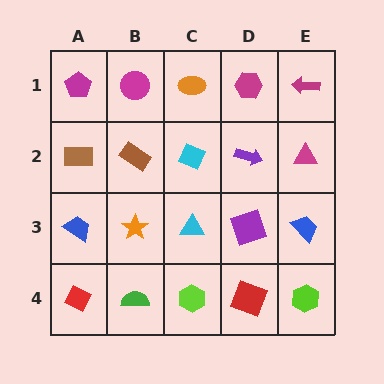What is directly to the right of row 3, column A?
An orange star.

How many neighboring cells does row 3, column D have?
4.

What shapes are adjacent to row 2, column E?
A magenta arrow (row 1, column E), a blue trapezoid (row 3, column E), a purple arrow (row 2, column D).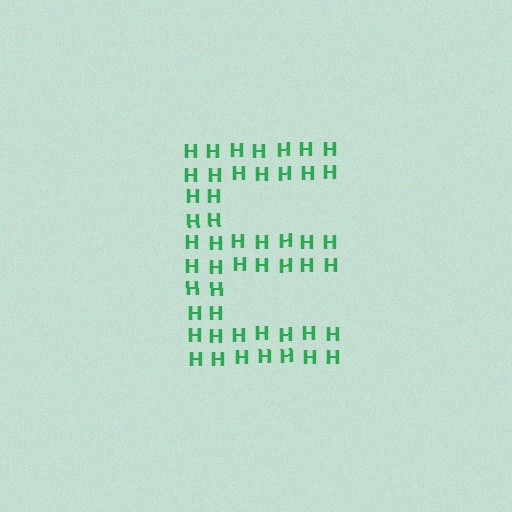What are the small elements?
The small elements are letter H's.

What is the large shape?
The large shape is the letter E.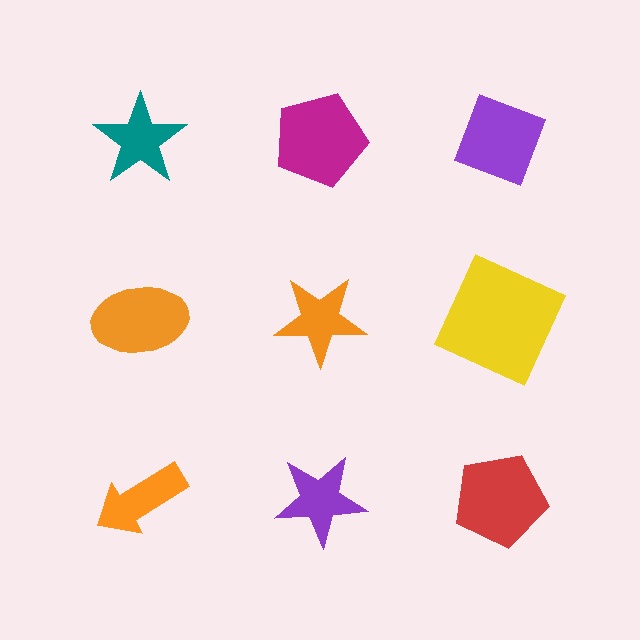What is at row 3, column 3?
A red pentagon.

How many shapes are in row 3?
3 shapes.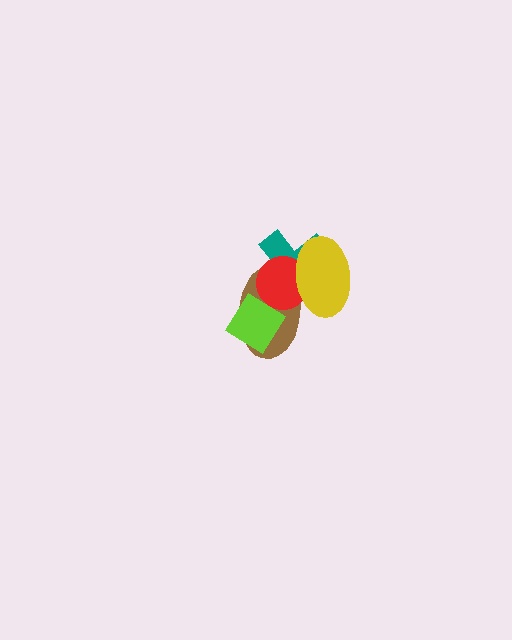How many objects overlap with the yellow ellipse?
3 objects overlap with the yellow ellipse.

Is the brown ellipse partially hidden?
Yes, it is partially covered by another shape.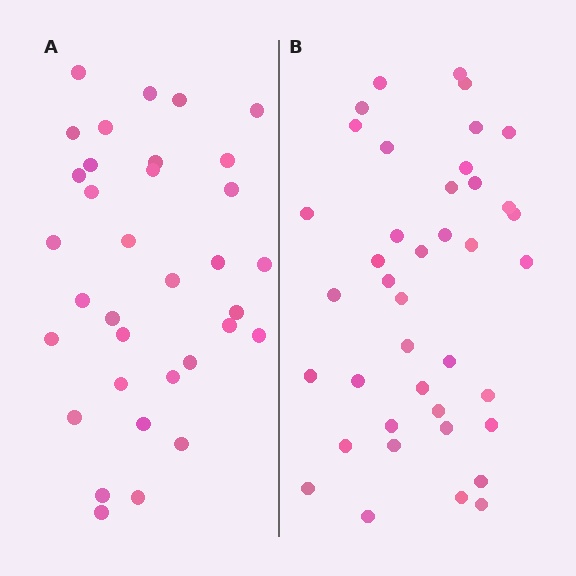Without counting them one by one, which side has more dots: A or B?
Region B (the right region) has more dots.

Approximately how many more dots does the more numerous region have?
Region B has about 6 more dots than region A.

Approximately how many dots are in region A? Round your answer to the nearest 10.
About 30 dots. (The exact count is 34, which rounds to 30.)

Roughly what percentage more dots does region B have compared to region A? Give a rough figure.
About 20% more.